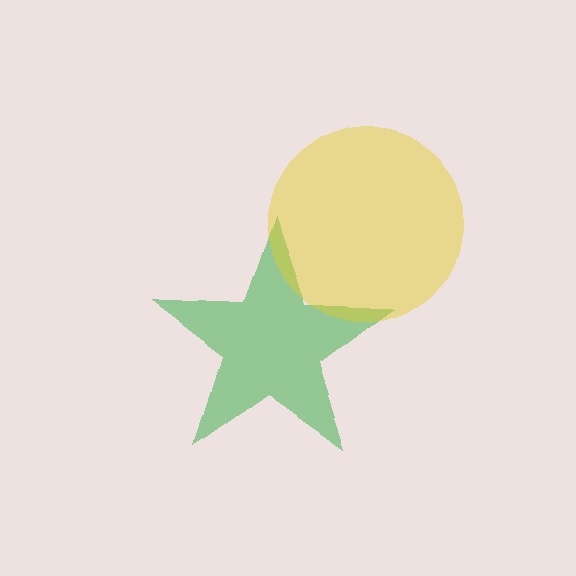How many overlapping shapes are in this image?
There are 2 overlapping shapes in the image.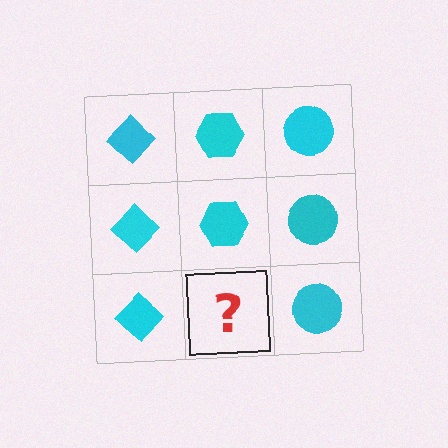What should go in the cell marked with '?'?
The missing cell should contain a cyan hexagon.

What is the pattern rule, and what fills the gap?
The rule is that each column has a consistent shape. The gap should be filled with a cyan hexagon.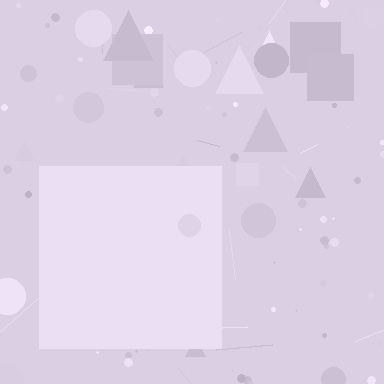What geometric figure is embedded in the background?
A square is embedded in the background.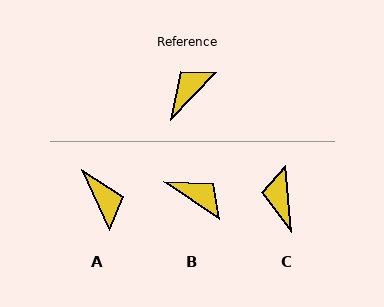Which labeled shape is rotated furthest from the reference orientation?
A, about 112 degrees away.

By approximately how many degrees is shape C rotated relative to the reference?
Approximately 50 degrees counter-clockwise.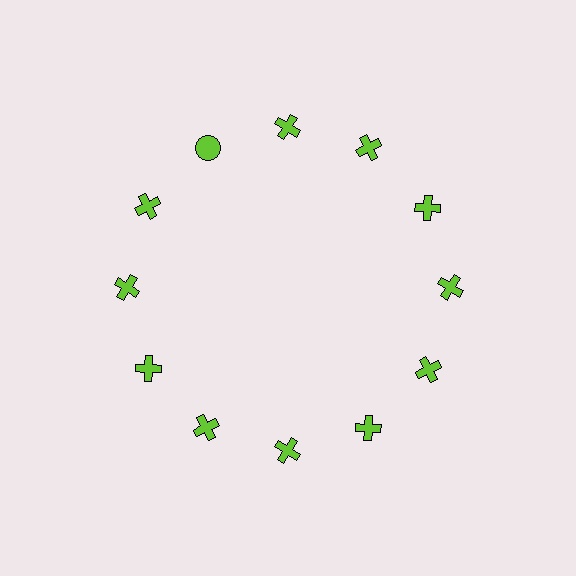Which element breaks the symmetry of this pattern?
The lime circle at roughly the 11 o'clock position breaks the symmetry. All other shapes are lime crosses.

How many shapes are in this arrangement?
There are 12 shapes arranged in a ring pattern.